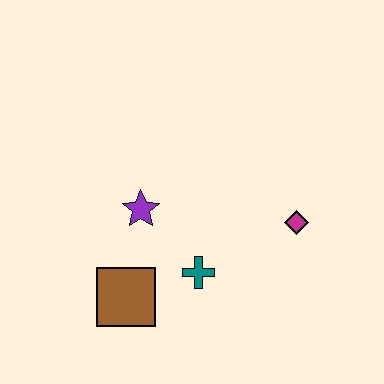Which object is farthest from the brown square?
The magenta diamond is farthest from the brown square.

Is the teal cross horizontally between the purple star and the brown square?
No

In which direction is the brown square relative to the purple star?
The brown square is below the purple star.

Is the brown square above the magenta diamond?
No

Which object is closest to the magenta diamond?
The teal cross is closest to the magenta diamond.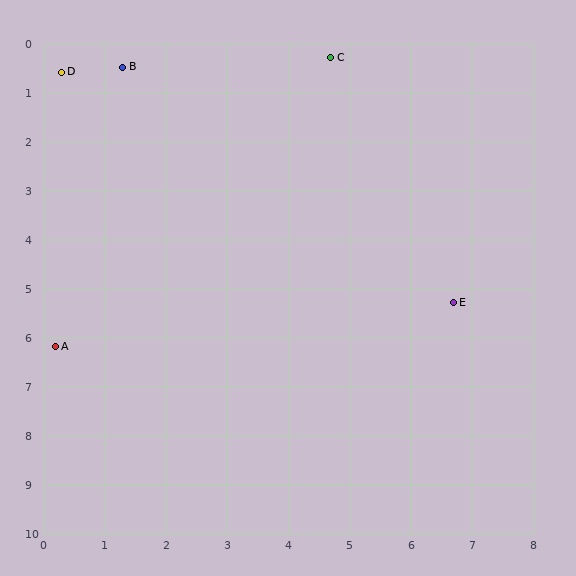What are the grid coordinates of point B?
Point B is at approximately (1.3, 0.5).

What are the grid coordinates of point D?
Point D is at approximately (0.3, 0.6).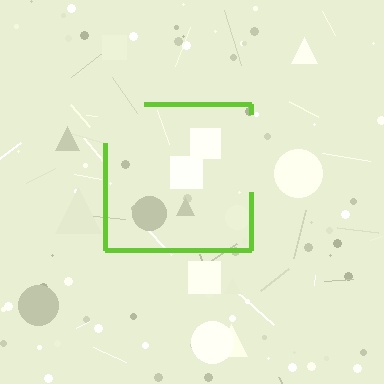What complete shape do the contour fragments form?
The contour fragments form a square.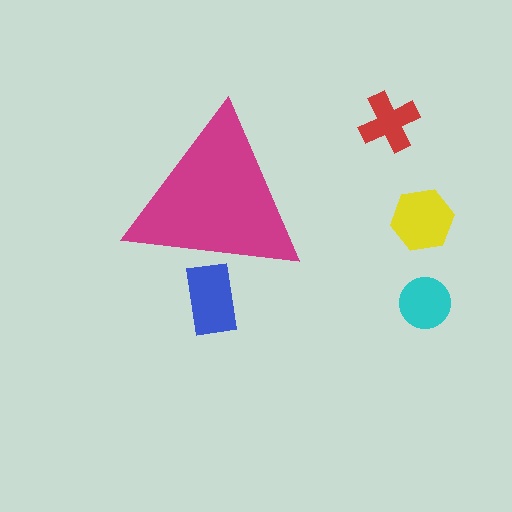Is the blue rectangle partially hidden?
Yes, the blue rectangle is partially hidden behind the magenta triangle.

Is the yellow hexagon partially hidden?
No, the yellow hexagon is fully visible.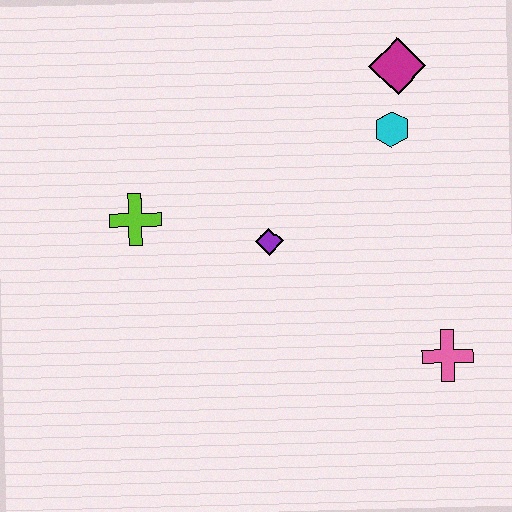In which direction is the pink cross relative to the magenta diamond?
The pink cross is below the magenta diamond.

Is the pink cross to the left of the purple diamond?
No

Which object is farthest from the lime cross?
The pink cross is farthest from the lime cross.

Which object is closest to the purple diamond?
The lime cross is closest to the purple diamond.